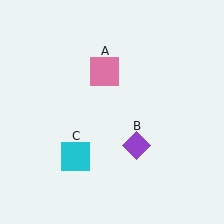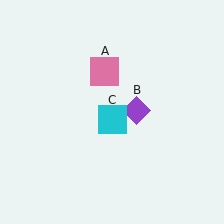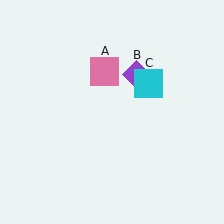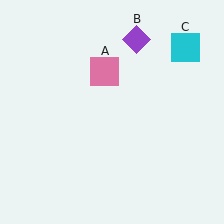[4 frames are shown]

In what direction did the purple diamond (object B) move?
The purple diamond (object B) moved up.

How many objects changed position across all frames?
2 objects changed position: purple diamond (object B), cyan square (object C).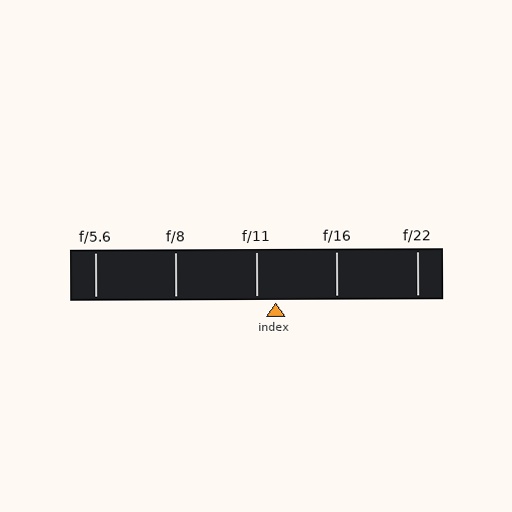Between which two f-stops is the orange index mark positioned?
The index mark is between f/11 and f/16.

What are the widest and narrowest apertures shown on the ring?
The widest aperture shown is f/5.6 and the narrowest is f/22.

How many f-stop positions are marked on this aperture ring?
There are 5 f-stop positions marked.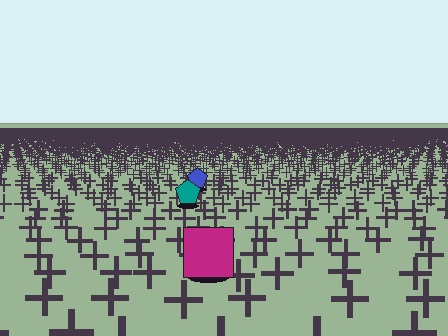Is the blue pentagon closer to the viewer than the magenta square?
No. The magenta square is closer — you can tell from the texture gradient: the ground texture is coarser near it.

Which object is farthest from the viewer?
The blue pentagon is farthest from the viewer. It appears smaller and the ground texture around it is denser.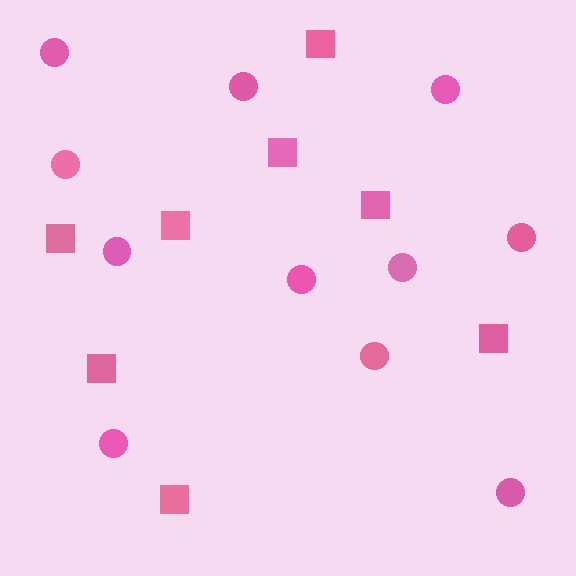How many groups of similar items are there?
There are 2 groups: one group of circles (11) and one group of squares (8).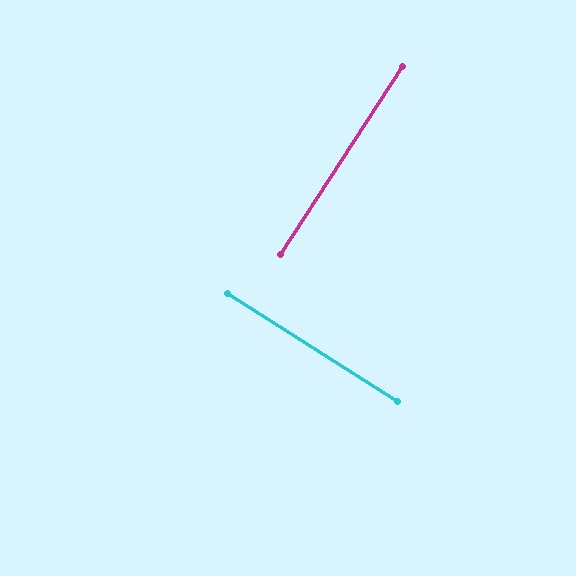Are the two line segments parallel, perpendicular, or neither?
Perpendicular — they meet at approximately 90°.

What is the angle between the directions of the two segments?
Approximately 90 degrees.